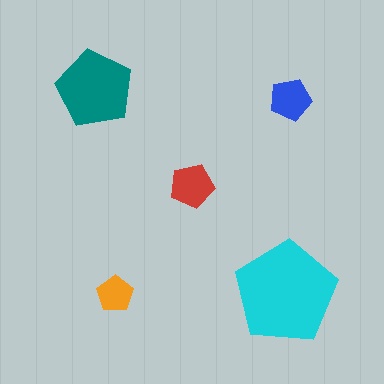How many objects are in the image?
There are 5 objects in the image.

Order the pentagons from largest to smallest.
the cyan one, the teal one, the red one, the blue one, the orange one.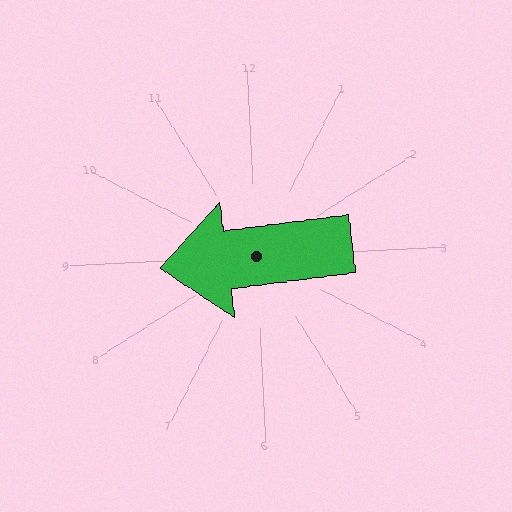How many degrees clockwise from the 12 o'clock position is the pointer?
Approximately 266 degrees.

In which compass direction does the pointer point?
West.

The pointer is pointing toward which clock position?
Roughly 9 o'clock.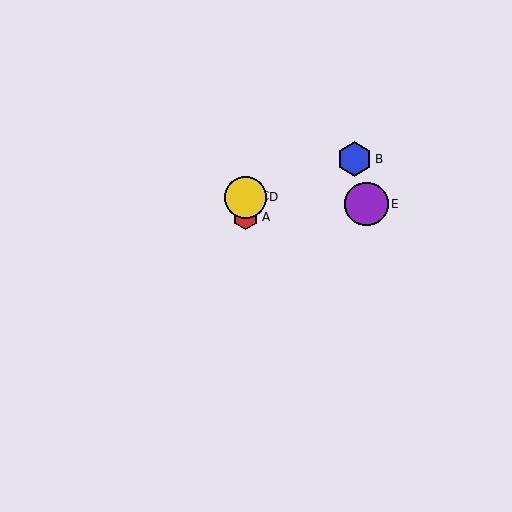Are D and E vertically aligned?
No, D is at x≈246 and E is at x≈366.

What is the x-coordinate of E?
Object E is at x≈366.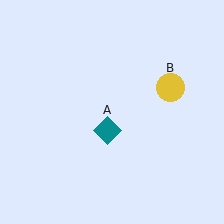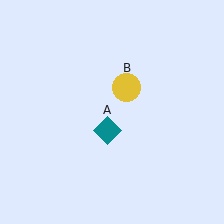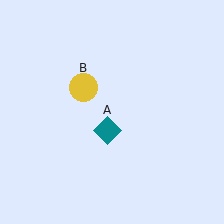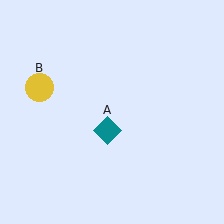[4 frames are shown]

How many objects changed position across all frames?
1 object changed position: yellow circle (object B).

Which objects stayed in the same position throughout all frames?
Teal diamond (object A) remained stationary.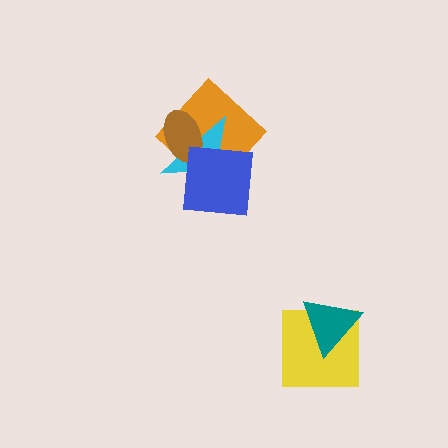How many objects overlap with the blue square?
3 objects overlap with the blue square.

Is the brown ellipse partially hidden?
Yes, it is partially covered by another shape.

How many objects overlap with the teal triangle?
1 object overlaps with the teal triangle.